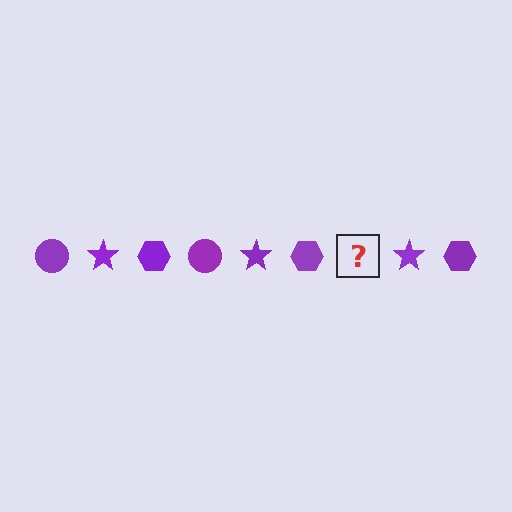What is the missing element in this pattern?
The missing element is a purple circle.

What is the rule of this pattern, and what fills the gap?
The rule is that the pattern cycles through circle, star, hexagon shapes in purple. The gap should be filled with a purple circle.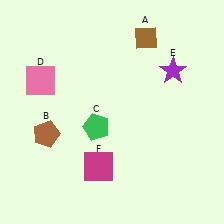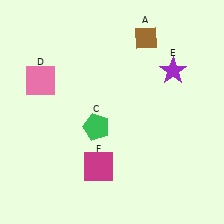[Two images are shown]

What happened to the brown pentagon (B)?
The brown pentagon (B) was removed in Image 2. It was in the bottom-left area of Image 1.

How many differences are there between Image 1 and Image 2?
There is 1 difference between the two images.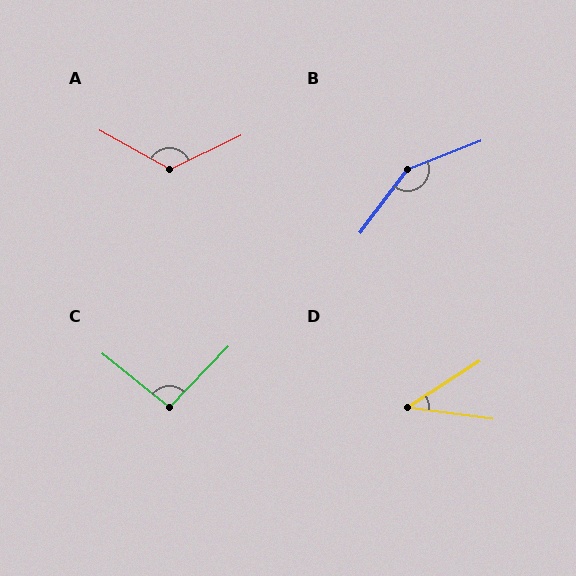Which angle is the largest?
B, at approximately 148 degrees.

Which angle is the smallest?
D, at approximately 41 degrees.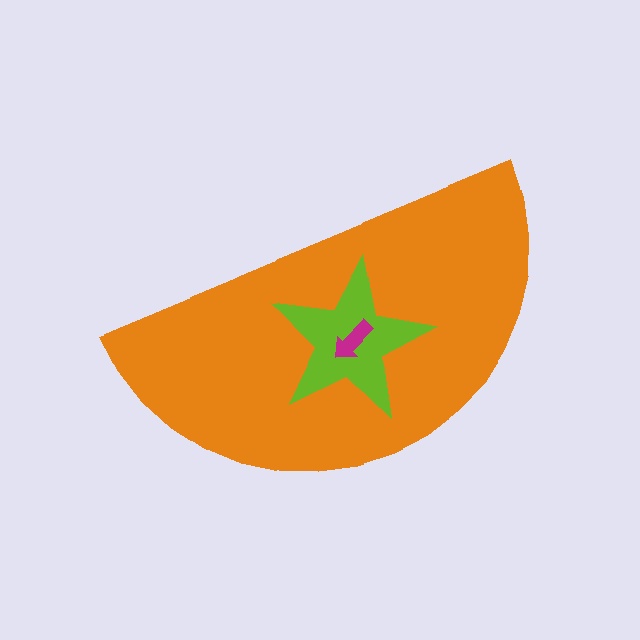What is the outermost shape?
The orange semicircle.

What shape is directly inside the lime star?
The magenta arrow.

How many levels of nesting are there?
3.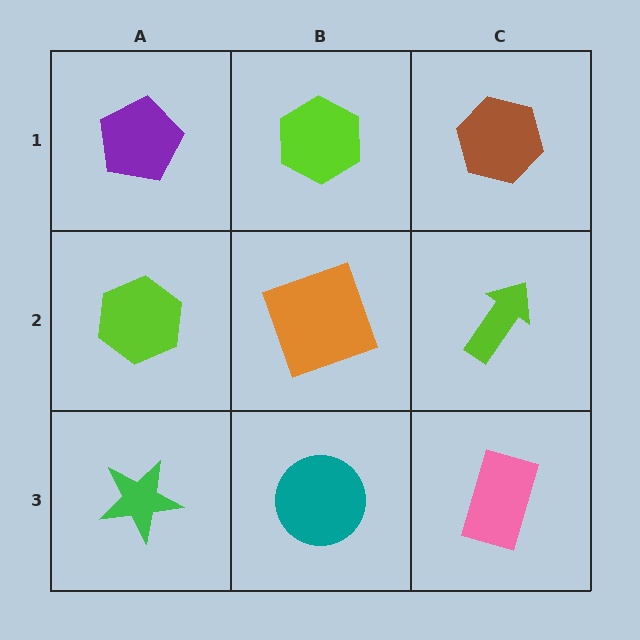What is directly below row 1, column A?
A lime hexagon.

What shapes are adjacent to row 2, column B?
A lime hexagon (row 1, column B), a teal circle (row 3, column B), a lime hexagon (row 2, column A), a lime arrow (row 2, column C).